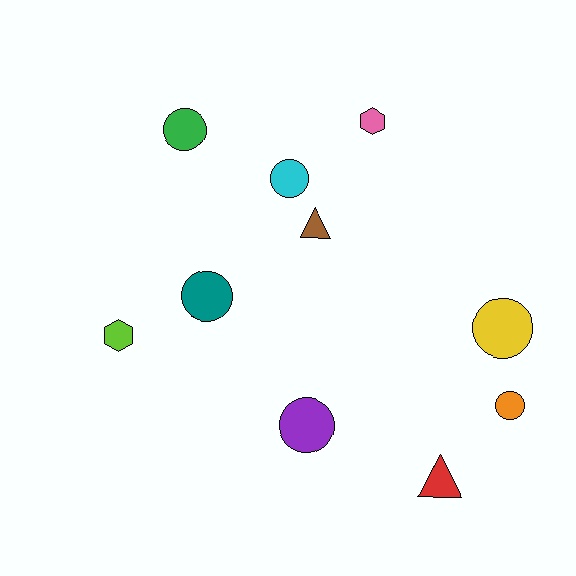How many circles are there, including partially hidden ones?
There are 6 circles.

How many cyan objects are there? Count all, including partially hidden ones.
There is 1 cyan object.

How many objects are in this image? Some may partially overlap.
There are 10 objects.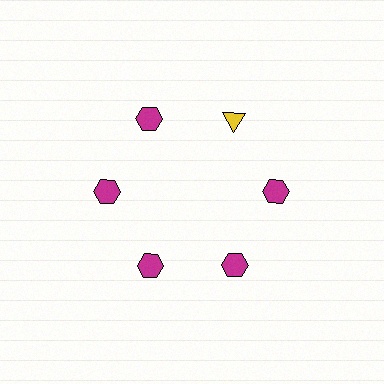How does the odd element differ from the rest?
It differs in both color (yellow instead of magenta) and shape (triangle instead of hexagon).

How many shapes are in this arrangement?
There are 6 shapes arranged in a ring pattern.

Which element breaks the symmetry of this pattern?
The yellow triangle at roughly the 1 o'clock position breaks the symmetry. All other shapes are magenta hexagons.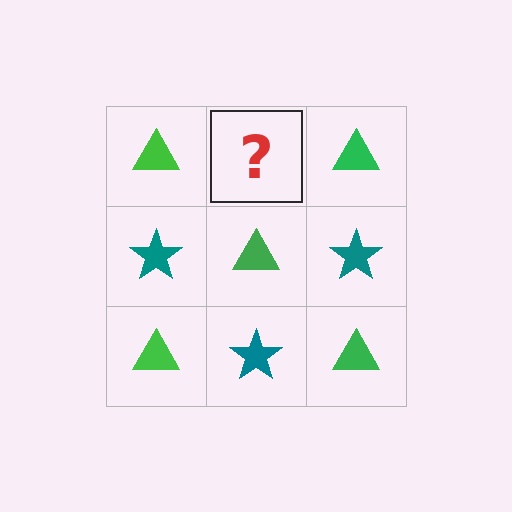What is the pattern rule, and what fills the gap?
The rule is that it alternates green triangle and teal star in a checkerboard pattern. The gap should be filled with a teal star.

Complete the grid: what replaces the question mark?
The question mark should be replaced with a teal star.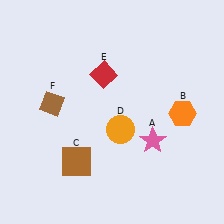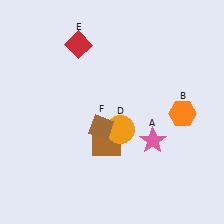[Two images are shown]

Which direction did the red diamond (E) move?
The red diamond (E) moved up.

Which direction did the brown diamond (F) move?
The brown diamond (F) moved right.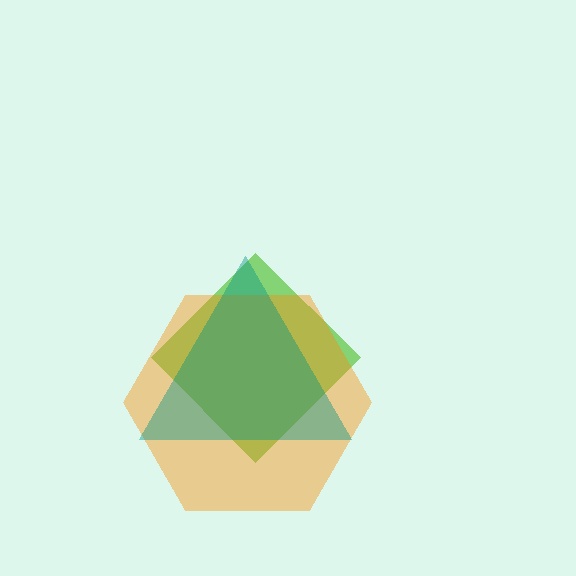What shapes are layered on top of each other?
The layered shapes are: a lime diamond, an orange hexagon, a teal triangle.